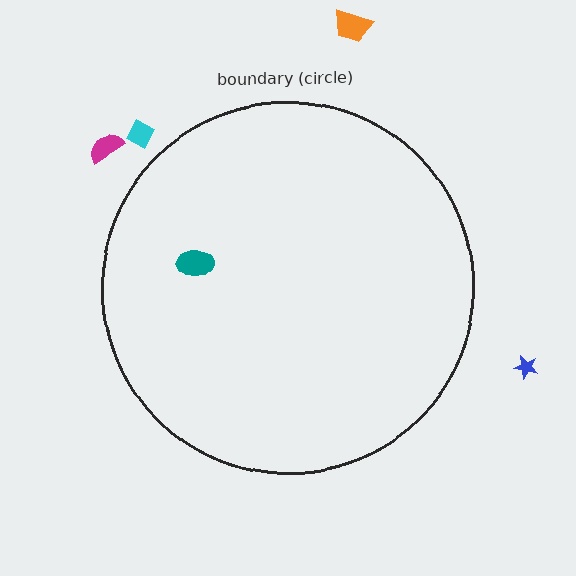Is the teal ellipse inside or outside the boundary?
Inside.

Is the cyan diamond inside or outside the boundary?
Outside.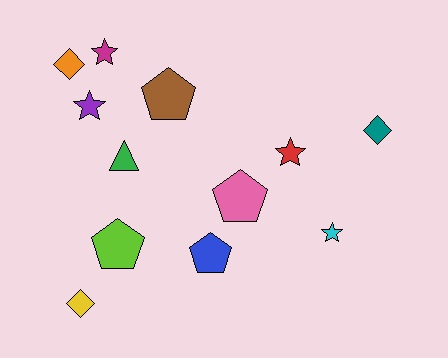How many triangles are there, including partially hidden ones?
There is 1 triangle.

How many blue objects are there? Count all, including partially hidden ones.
There is 1 blue object.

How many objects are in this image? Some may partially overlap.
There are 12 objects.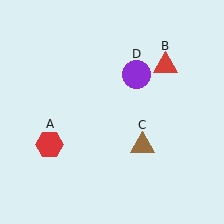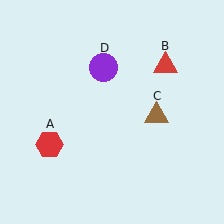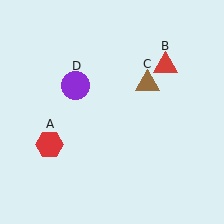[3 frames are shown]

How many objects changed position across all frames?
2 objects changed position: brown triangle (object C), purple circle (object D).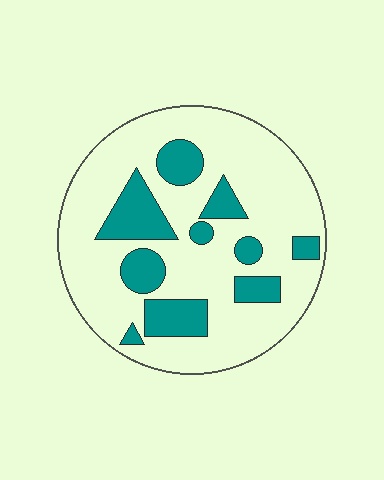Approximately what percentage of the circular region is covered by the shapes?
Approximately 25%.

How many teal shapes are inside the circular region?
10.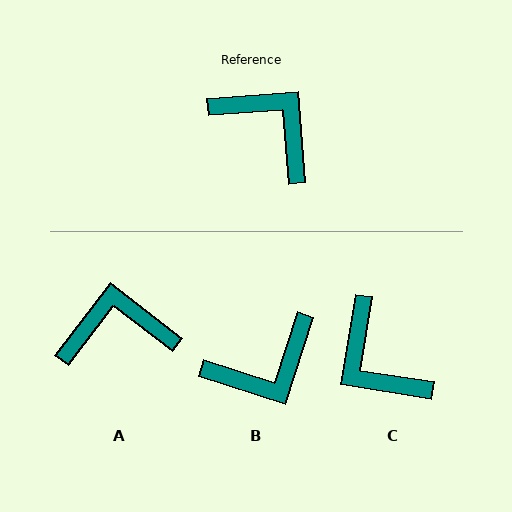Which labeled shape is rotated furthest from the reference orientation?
C, about 166 degrees away.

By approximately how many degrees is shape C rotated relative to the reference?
Approximately 166 degrees counter-clockwise.